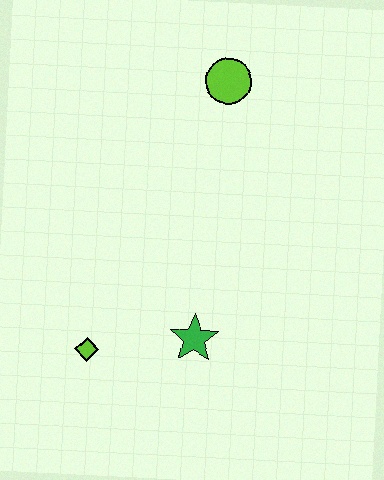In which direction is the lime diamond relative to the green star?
The lime diamond is to the left of the green star.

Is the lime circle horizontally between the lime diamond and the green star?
No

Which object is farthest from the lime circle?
The lime diamond is farthest from the lime circle.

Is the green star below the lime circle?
Yes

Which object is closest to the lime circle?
The green star is closest to the lime circle.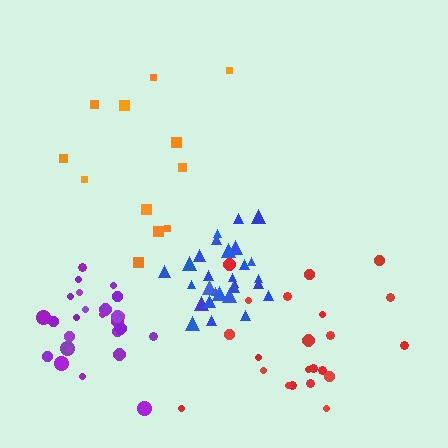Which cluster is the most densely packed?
Blue.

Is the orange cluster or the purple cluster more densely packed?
Purple.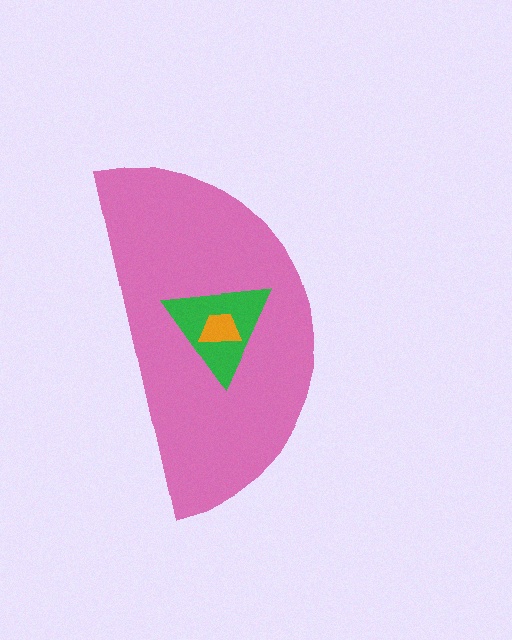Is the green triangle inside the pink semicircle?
Yes.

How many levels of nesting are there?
3.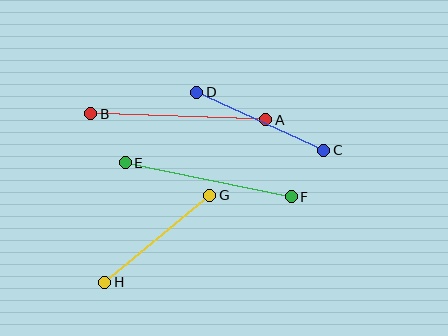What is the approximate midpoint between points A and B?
The midpoint is at approximately (178, 117) pixels.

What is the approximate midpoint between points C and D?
The midpoint is at approximately (260, 121) pixels.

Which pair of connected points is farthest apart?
Points A and B are farthest apart.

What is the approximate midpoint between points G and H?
The midpoint is at approximately (157, 239) pixels.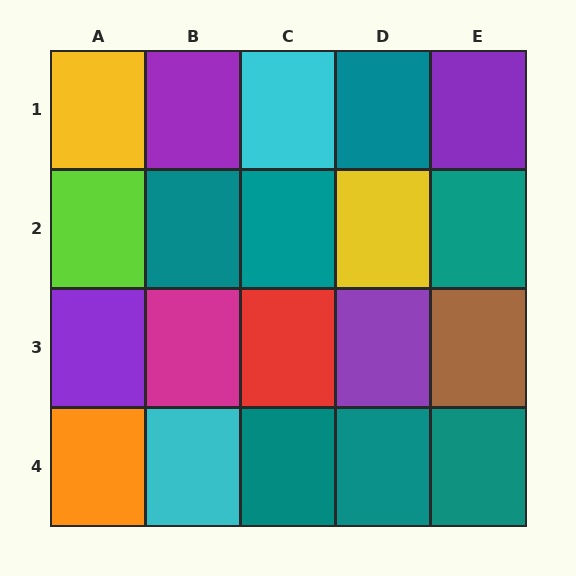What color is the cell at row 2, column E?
Teal.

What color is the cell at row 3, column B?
Magenta.